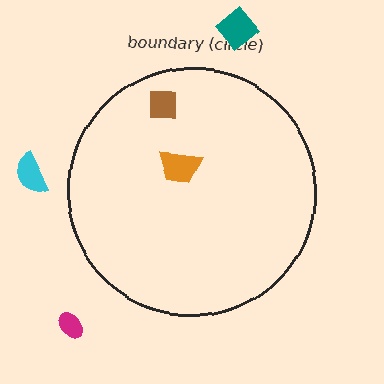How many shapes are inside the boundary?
2 inside, 3 outside.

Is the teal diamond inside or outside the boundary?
Outside.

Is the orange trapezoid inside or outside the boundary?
Inside.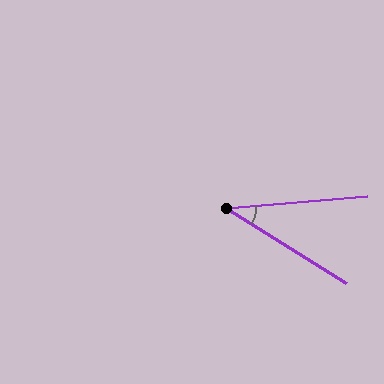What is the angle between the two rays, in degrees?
Approximately 37 degrees.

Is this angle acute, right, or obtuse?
It is acute.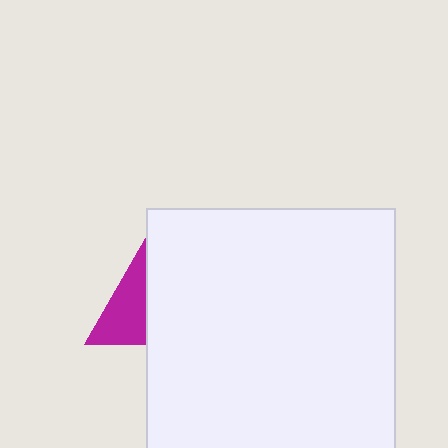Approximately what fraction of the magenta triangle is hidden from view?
Roughly 61% of the magenta triangle is hidden behind the white square.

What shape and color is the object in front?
The object in front is a white square.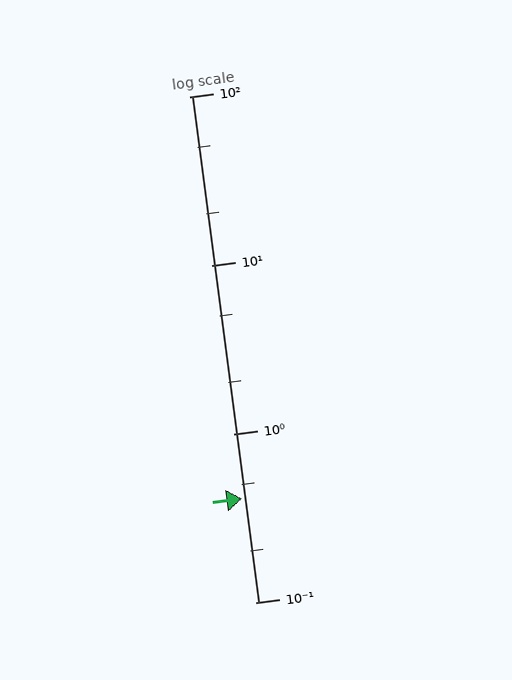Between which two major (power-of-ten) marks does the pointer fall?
The pointer is between 0.1 and 1.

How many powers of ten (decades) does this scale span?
The scale spans 3 decades, from 0.1 to 100.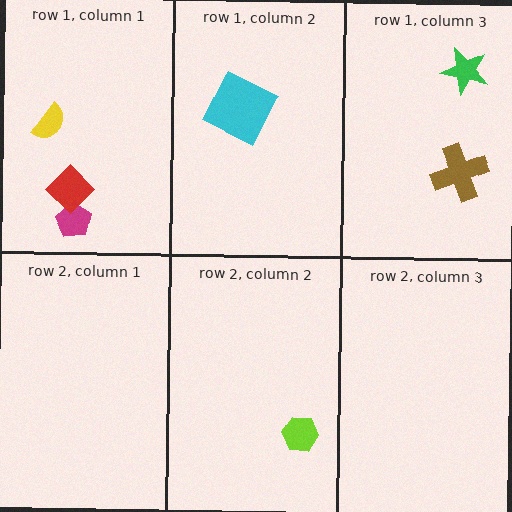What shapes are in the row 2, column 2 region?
The lime hexagon.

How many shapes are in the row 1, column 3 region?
2.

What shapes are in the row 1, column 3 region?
The brown cross, the green star.